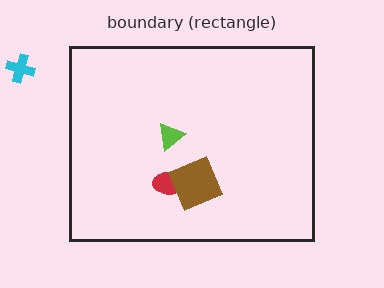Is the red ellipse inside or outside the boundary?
Inside.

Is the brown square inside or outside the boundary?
Inside.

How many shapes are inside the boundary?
3 inside, 1 outside.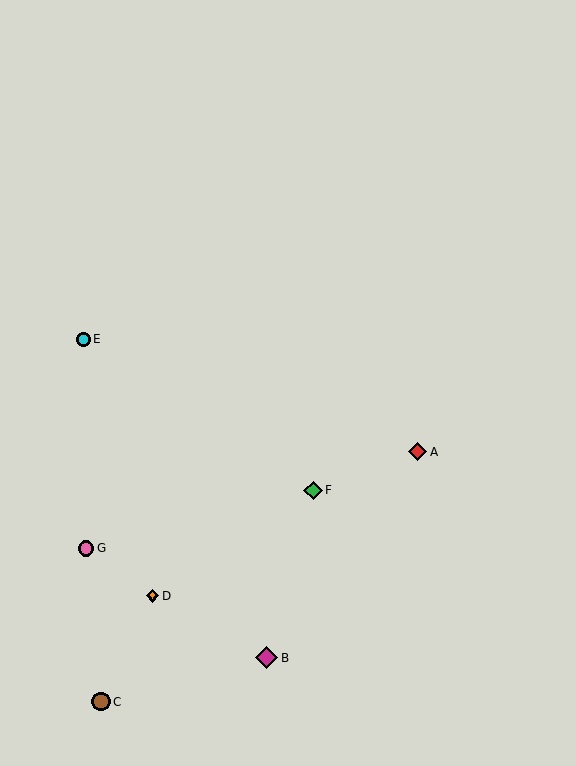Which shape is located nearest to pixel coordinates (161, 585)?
The orange diamond (labeled D) at (152, 596) is nearest to that location.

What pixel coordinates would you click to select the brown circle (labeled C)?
Click at (101, 702) to select the brown circle C.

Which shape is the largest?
The magenta diamond (labeled B) is the largest.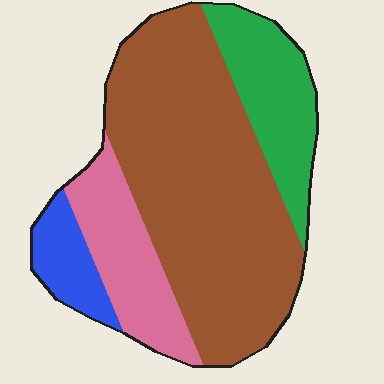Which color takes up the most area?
Brown, at roughly 60%.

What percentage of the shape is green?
Green covers 17% of the shape.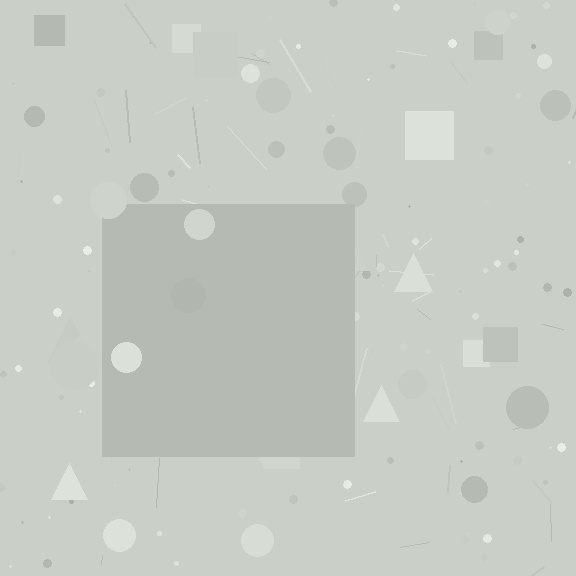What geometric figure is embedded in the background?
A square is embedded in the background.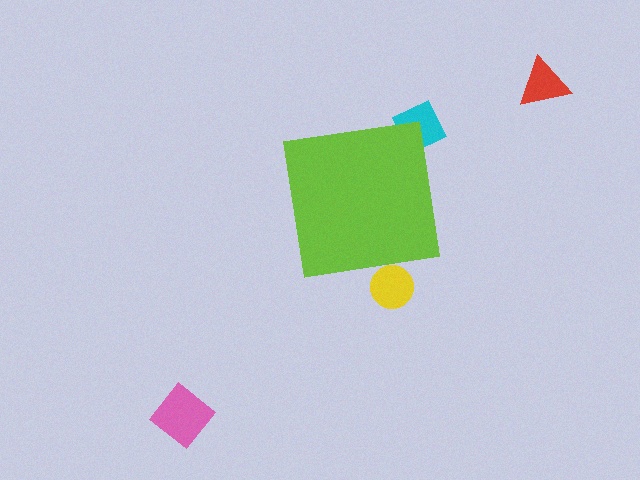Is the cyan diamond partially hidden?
Yes, the cyan diamond is partially hidden behind the lime square.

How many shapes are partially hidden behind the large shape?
2 shapes are partially hidden.